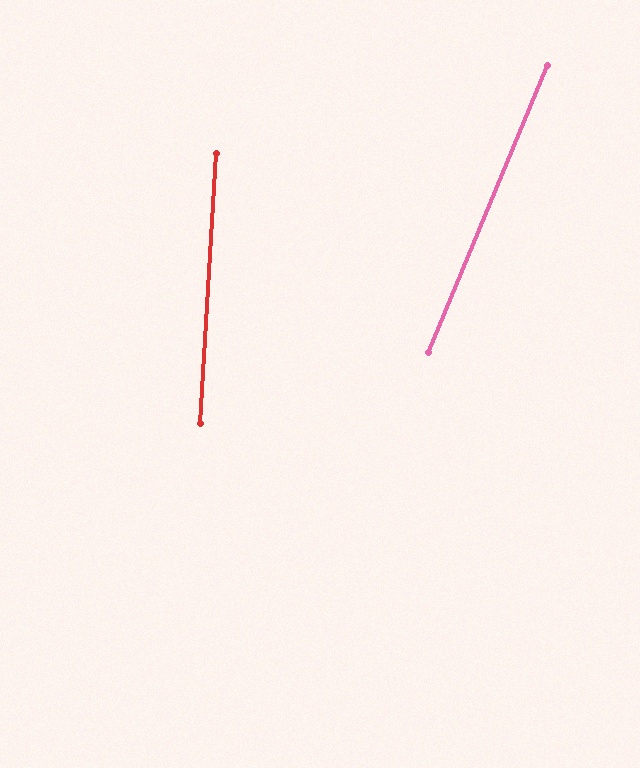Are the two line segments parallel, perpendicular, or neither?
Neither parallel nor perpendicular — they differ by about 19°.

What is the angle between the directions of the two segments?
Approximately 19 degrees.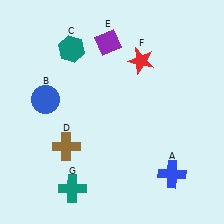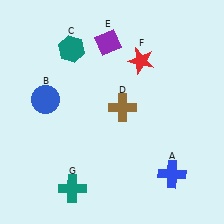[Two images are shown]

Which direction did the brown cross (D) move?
The brown cross (D) moved right.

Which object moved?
The brown cross (D) moved right.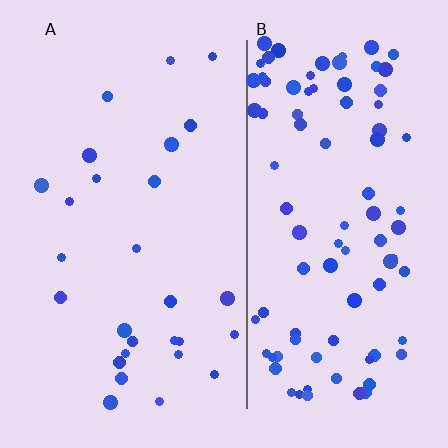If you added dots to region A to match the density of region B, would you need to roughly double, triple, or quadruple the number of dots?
Approximately triple.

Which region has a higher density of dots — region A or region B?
B (the right).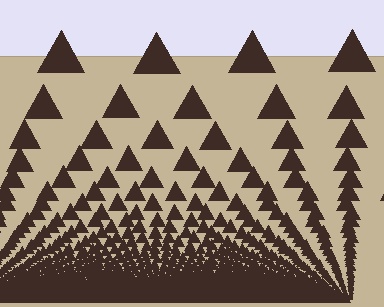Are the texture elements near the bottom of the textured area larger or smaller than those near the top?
Smaller. The gradient is inverted — elements near the bottom are smaller and denser.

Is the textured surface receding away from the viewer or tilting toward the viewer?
The surface appears to tilt toward the viewer. Texture elements get larger and sparser toward the top.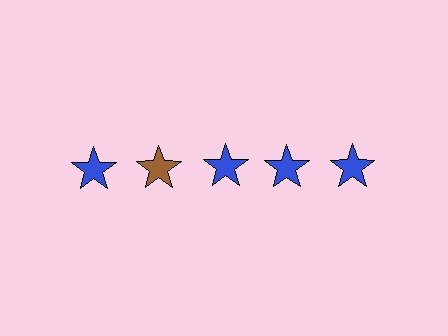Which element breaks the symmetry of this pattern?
The brown star in the top row, second from left column breaks the symmetry. All other shapes are blue stars.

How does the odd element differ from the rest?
It has a different color: brown instead of blue.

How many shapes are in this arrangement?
There are 5 shapes arranged in a grid pattern.